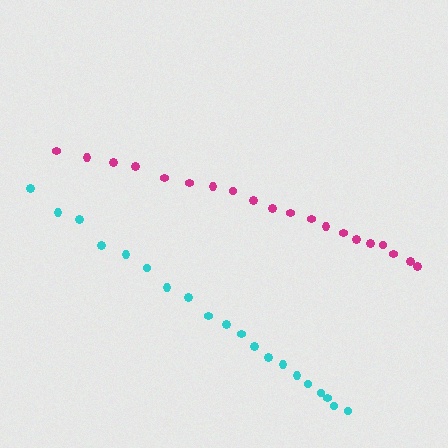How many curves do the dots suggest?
There are 2 distinct paths.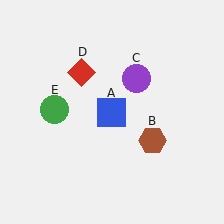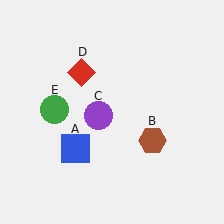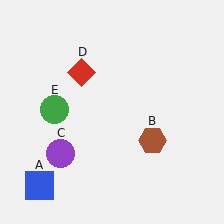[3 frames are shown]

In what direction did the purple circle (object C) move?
The purple circle (object C) moved down and to the left.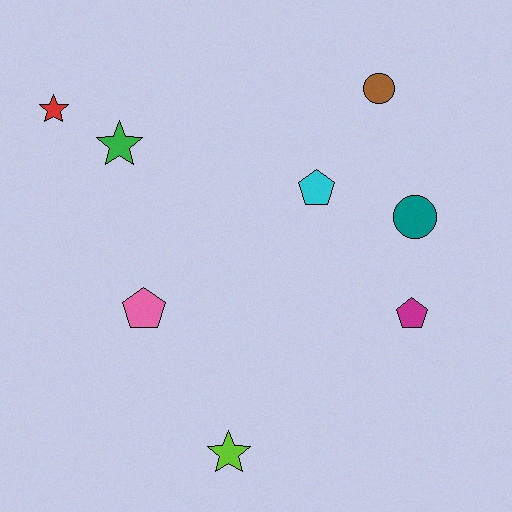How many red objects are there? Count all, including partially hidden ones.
There is 1 red object.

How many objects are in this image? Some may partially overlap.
There are 8 objects.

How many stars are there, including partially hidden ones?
There are 3 stars.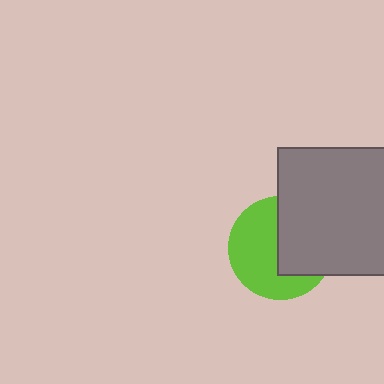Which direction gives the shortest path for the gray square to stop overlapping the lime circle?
Moving right gives the shortest separation.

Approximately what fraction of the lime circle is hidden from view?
Roughly 44% of the lime circle is hidden behind the gray square.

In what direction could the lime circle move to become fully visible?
The lime circle could move left. That would shift it out from behind the gray square entirely.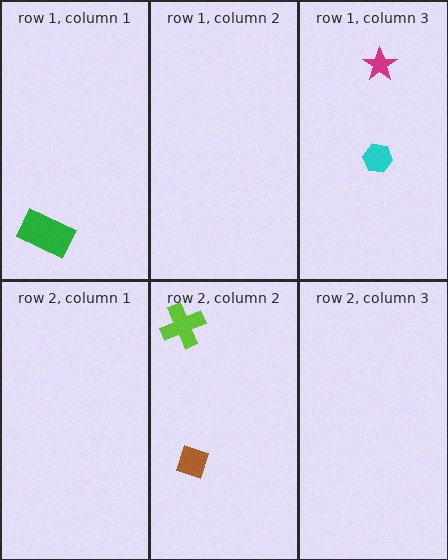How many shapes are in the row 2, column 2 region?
2.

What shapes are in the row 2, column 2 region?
The brown diamond, the lime cross.